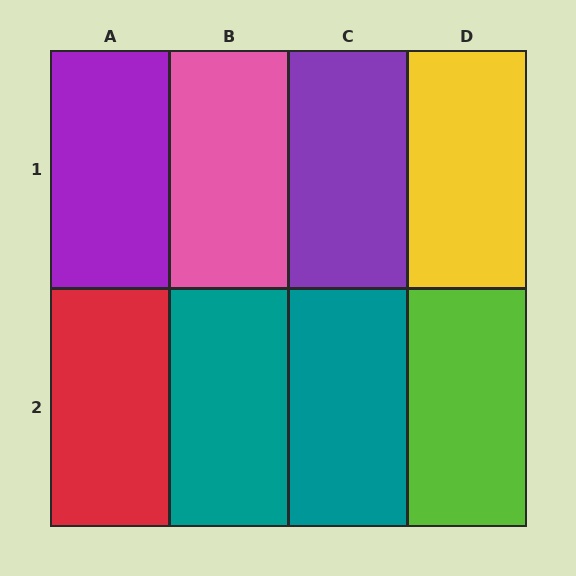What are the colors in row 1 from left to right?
Purple, pink, purple, yellow.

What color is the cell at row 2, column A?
Red.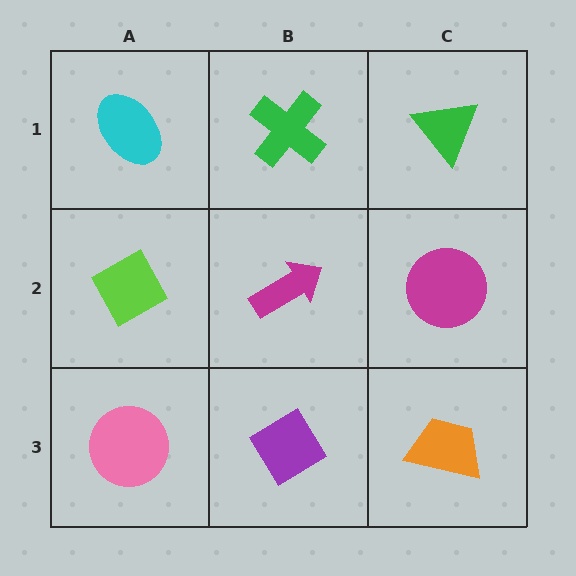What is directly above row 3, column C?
A magenta circle.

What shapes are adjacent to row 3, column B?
A magenta arrow (row 2, column B), a pink circle (row 3, column A), an orange trapezoid (row 3, column C).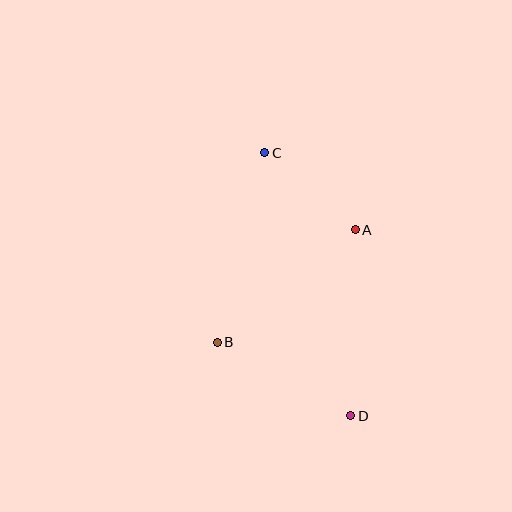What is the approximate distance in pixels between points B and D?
The distance between B and D is approximately 152 pixels.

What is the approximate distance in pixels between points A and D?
The distance between A and D is approximately 186 pixels.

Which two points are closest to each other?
Points A and C are closest to each other.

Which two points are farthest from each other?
Points C and D are farthest from each other.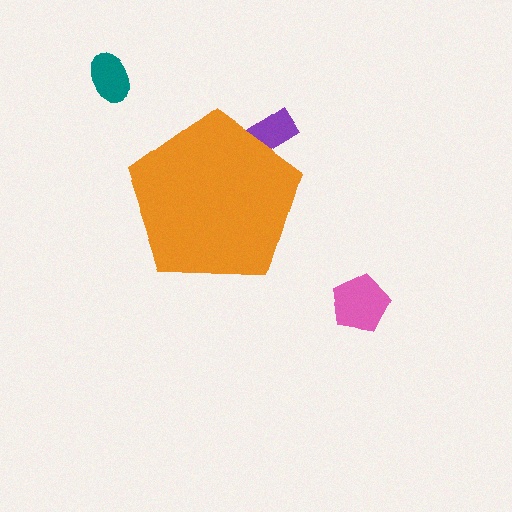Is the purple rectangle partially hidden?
Yes, the purple rectangle is partially hidden behind the orange pentagon.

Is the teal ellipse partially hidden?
No, the teal ellipse is fully visible.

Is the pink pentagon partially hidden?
No, the pink pentagon is fully visible.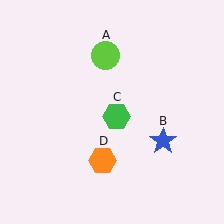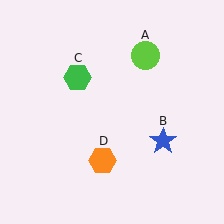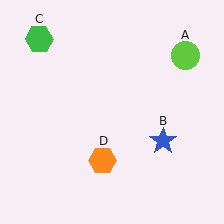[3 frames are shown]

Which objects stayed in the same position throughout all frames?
Blue star (object B) and orange hexagon (object D) remained stationary.